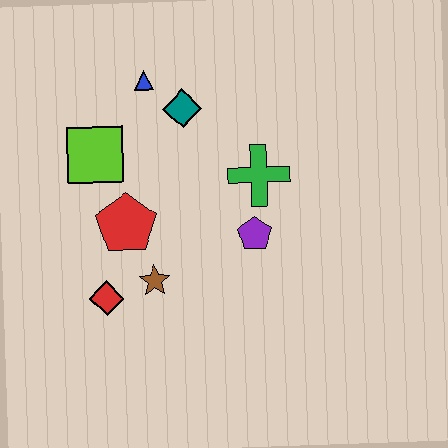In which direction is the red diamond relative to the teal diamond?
The red diamond is below the teal diamond.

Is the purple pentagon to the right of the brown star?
Yes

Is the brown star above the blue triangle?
No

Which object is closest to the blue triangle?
The teal diamond is closest to the blue triangle.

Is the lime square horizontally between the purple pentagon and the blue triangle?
No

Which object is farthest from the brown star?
The blue triangle is farthest from the brown star.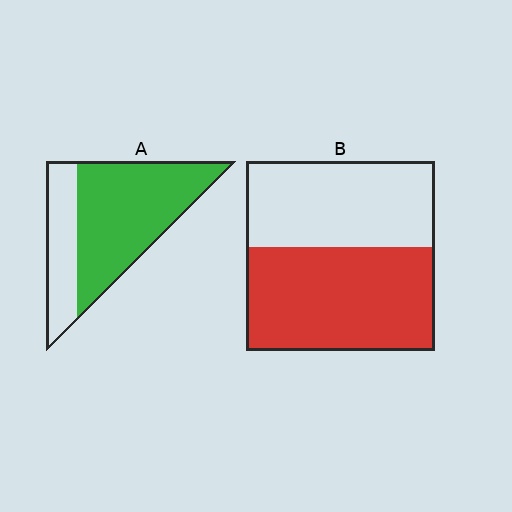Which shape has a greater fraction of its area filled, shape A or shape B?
Shape A.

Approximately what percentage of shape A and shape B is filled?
A is approximately 70% and B is approximately 55%.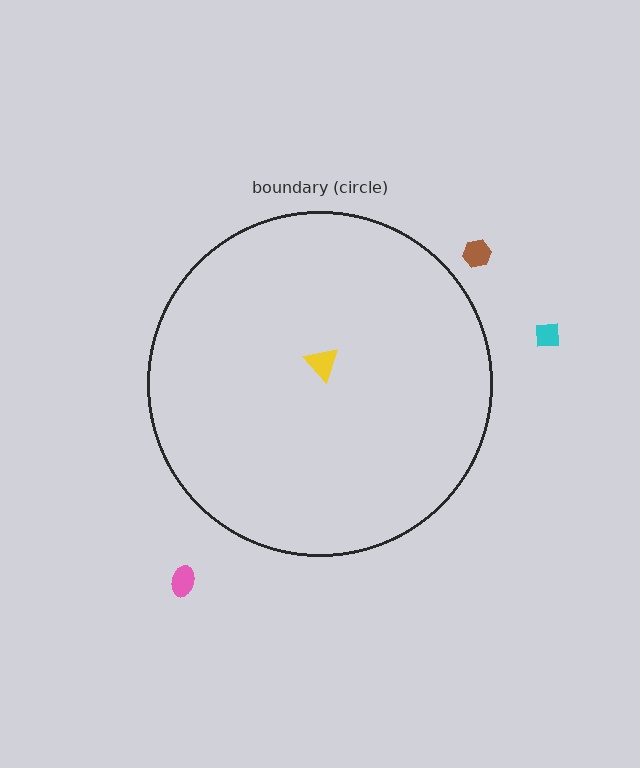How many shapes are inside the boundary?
1 inside, 3 outside.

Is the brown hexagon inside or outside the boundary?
Outside.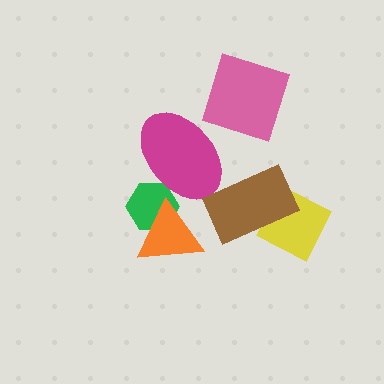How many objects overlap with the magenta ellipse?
1 object overlaps with the magenta ellipse.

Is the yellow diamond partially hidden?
Yes, it is partially covered by another shape.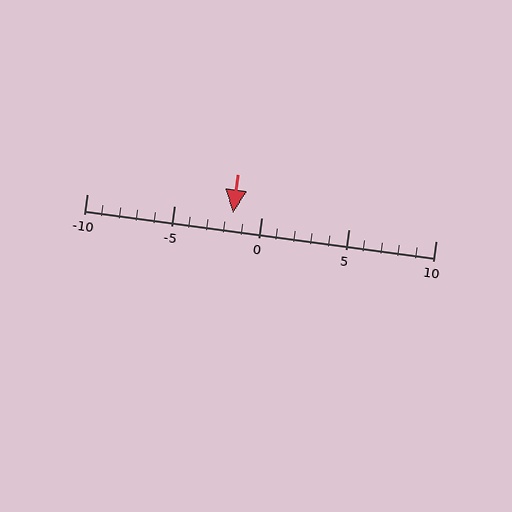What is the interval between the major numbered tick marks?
The major tick marks are spaced 5 units apart.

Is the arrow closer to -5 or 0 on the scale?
The arrow is closer to 0.